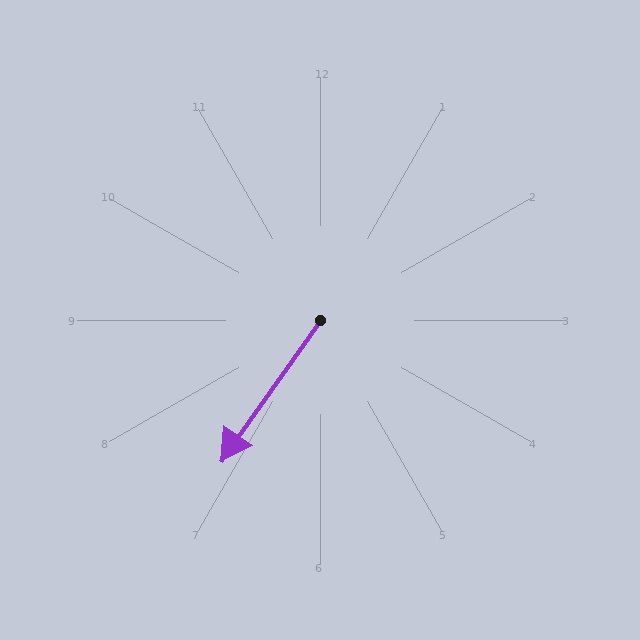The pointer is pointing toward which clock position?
Roughly 7 o'clock.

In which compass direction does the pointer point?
Southwest.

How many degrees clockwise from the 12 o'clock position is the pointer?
Approximately 215 degrees.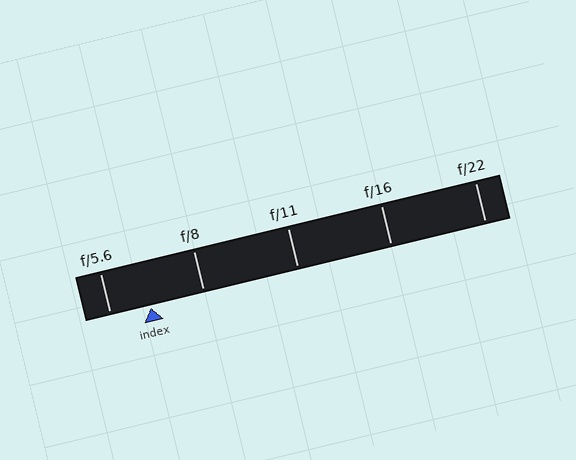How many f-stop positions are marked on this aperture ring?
There are 5 f-stop positions marked.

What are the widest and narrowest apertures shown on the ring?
The widest aperture shown is f/5.6 and the narrowest is f/22.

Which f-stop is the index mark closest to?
The index mark is closest to f/5.6.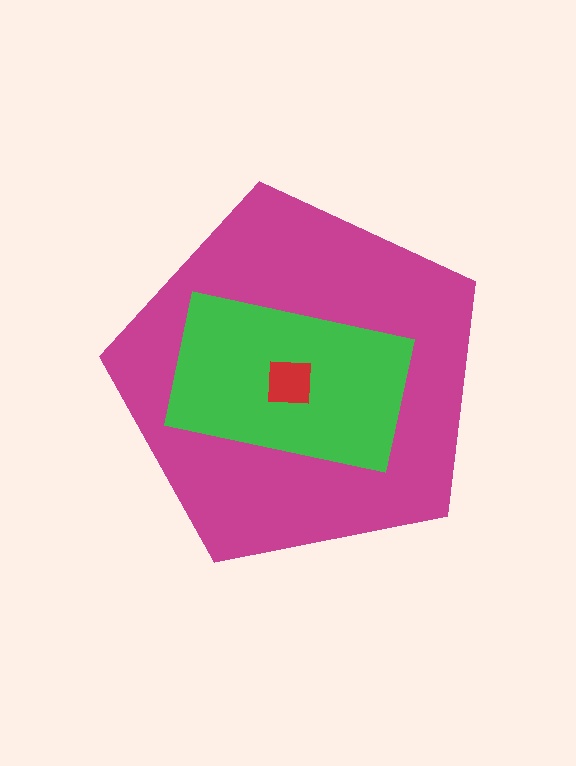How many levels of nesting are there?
3.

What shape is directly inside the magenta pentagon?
The green rectangle.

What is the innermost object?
The red square.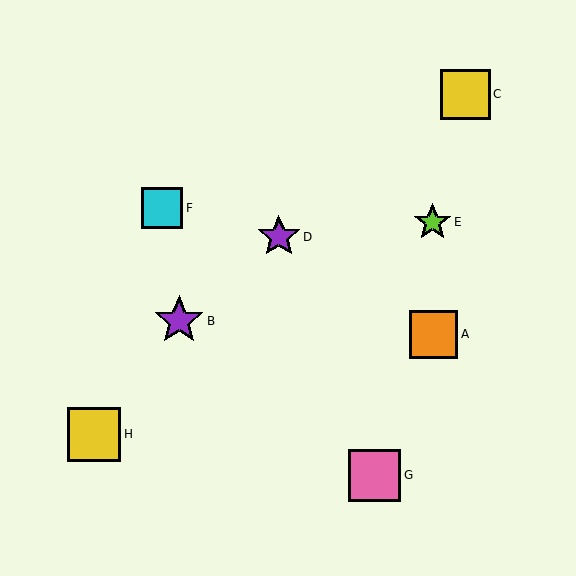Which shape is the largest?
The yellow square (labeled H) is the largest.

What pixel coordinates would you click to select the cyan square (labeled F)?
Click at (162, 208) to select the cyan square F.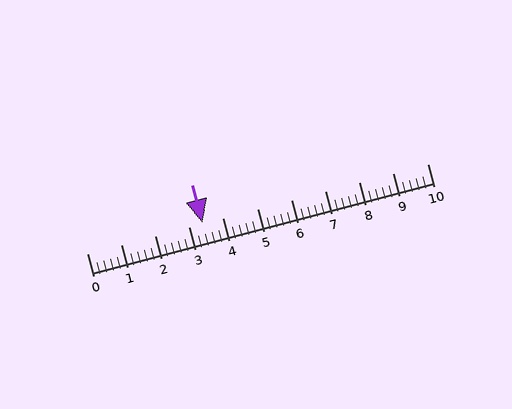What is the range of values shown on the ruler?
The ruler shows values from 0 to 10.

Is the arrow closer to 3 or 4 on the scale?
The arrow is closer to 3.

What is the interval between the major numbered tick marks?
The major tick marks are spaced 1 units apart.